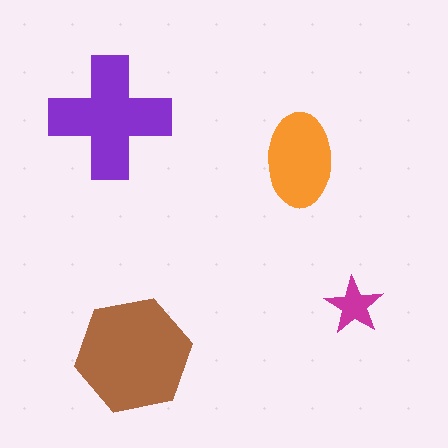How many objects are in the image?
There are 4 objects in the image.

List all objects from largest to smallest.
The brown hexagon, the purple cross, the orange ellipse, the magenta star.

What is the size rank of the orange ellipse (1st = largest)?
3rd.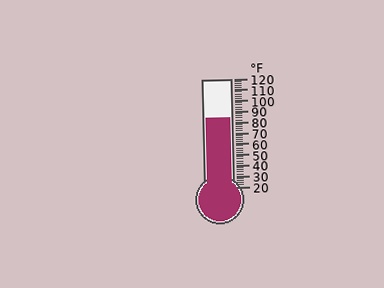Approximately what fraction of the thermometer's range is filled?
The thermometer is filled to approximately 65% of its range.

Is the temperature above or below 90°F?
The temperature is below 90°F.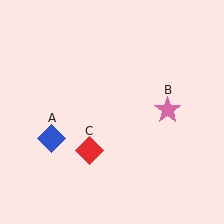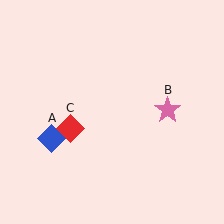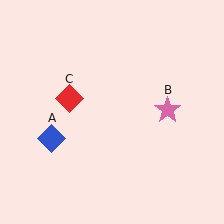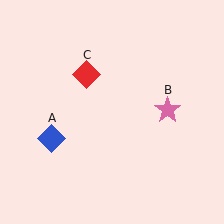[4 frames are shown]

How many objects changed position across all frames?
1 object changed position: red diamond (object C).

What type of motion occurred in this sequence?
The red diamond (object C) rotated clockwise around the center of the scene.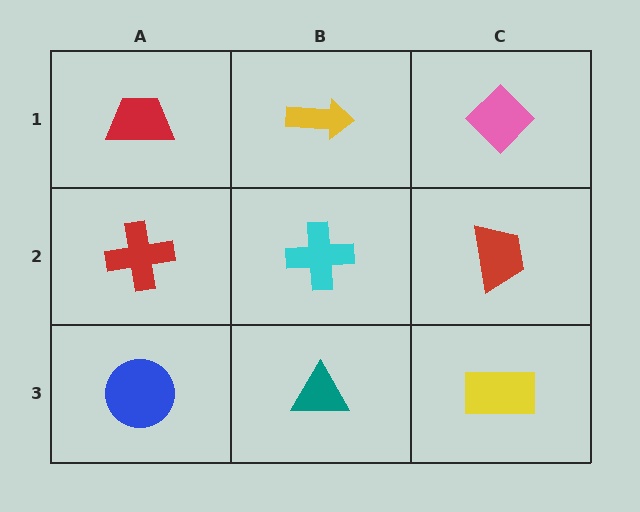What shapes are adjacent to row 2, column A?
A red trapezoid (row 1, column A), a blue circle (row 3, column A), a cyan cross (row 2, column B).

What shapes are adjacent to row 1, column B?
A cyan cross (row 2, column B), a red trapezoid (row 1, column A), a pink diamond (row 1, column C).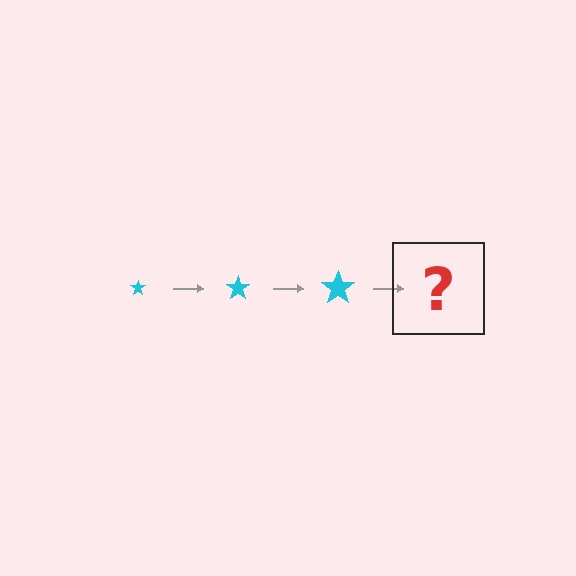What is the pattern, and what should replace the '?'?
The pattern is that the star gets progressively larger each step. The '?' should be a cyan star, larger than the previous one.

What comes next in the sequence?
The next element should be a cyan star, larger than the previous one.